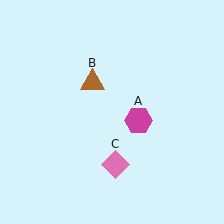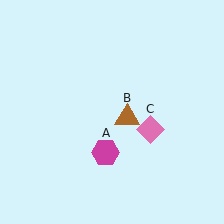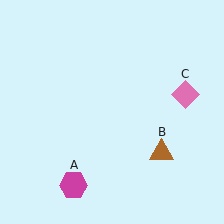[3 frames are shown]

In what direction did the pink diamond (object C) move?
The pink diamond (object C) moved up and to the right.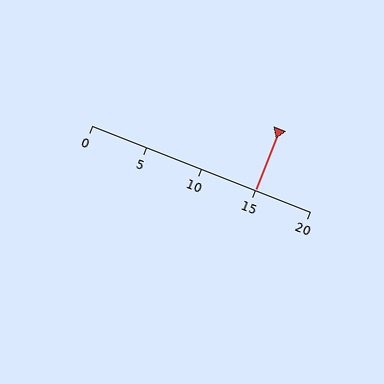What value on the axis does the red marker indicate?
The marker indicates approximately 15.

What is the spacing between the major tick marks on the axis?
The major ticks are spaced 5 apart.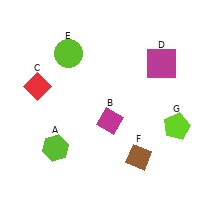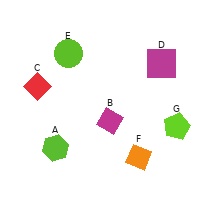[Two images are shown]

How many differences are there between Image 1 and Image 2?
There is 1 difference between the two images.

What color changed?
The diamond (F) changed from brown in Image 1 to orange in Image 2.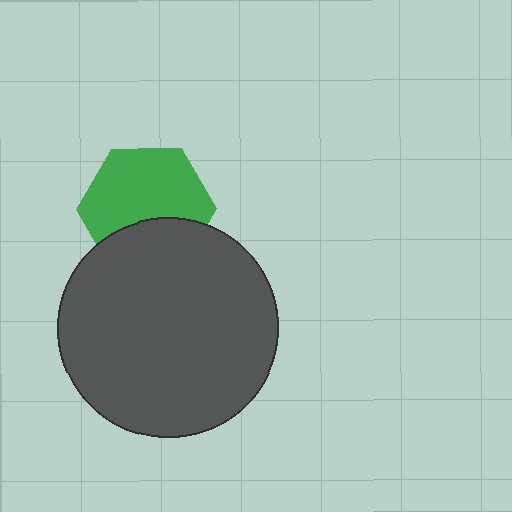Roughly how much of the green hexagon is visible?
Most of it is visible (roughly 66%).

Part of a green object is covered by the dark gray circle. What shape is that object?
It is a hexagon.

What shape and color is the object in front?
The object in front is a dark gray circle.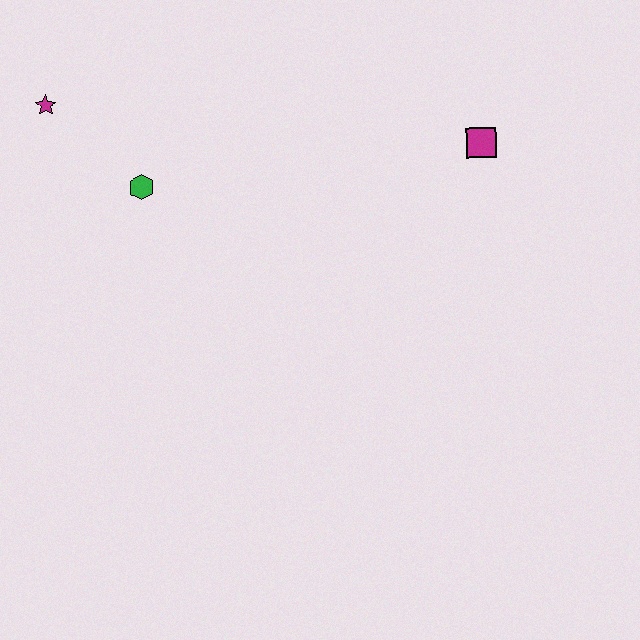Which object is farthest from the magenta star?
The magenta square is farthest from the magenta star.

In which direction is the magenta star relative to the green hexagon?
The magenta star is to the left of the green hexagon.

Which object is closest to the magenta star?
The green hexagon is closest to the magenta star.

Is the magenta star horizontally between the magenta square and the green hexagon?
No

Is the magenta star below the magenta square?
No